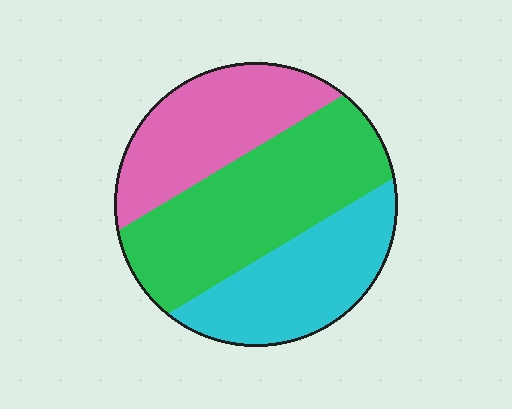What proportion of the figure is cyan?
Cyan covers about 30% of the figure.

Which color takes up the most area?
Green, at roughly 40%.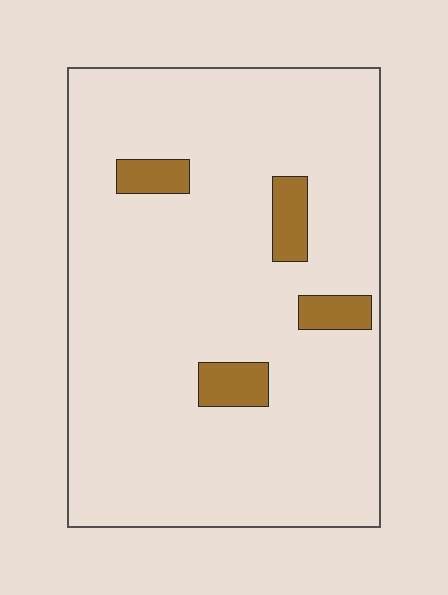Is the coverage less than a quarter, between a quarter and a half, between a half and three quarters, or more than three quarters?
Less than a quarter.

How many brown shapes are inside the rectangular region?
4.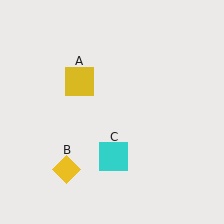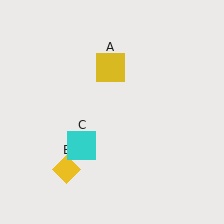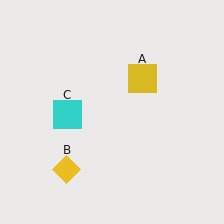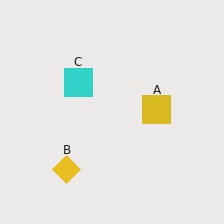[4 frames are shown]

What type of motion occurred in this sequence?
The yellow square (object A), cyan square (object C) rotated clockwise around the center of the scene.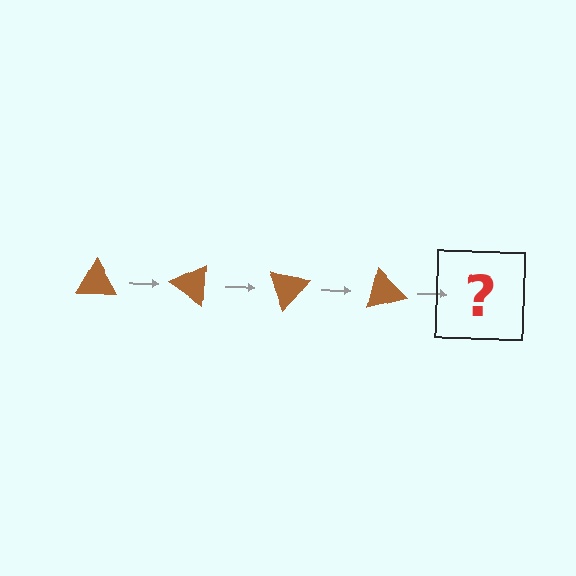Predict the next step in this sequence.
The next step is a brown triangle rotated 140 degrees.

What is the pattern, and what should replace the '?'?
The pattern is that the triangle rotates 35 degrees each step. The '?' should be a brown triangle rotated 140 degrees.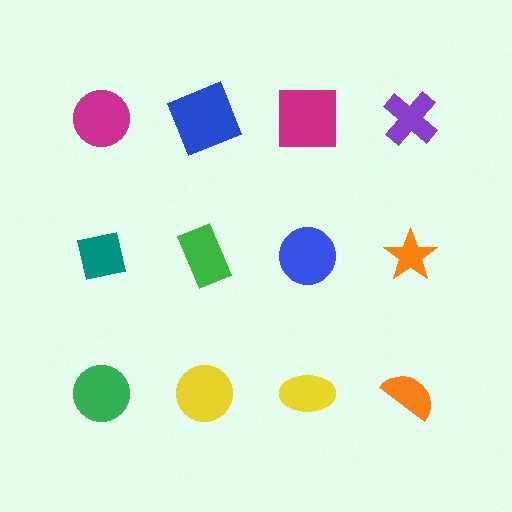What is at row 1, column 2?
A blue square.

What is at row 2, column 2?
A green rectangle.